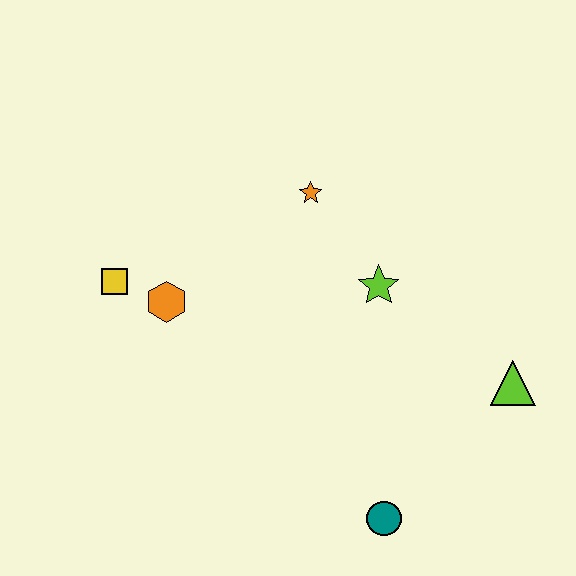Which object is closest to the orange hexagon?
The yellow square is closest to the orange hexagon.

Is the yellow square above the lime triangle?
Yes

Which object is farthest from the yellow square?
The lime triangle is farthest from the yellow square.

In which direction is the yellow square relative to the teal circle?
The yellow square is to the left of the teal circle.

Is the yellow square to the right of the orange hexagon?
No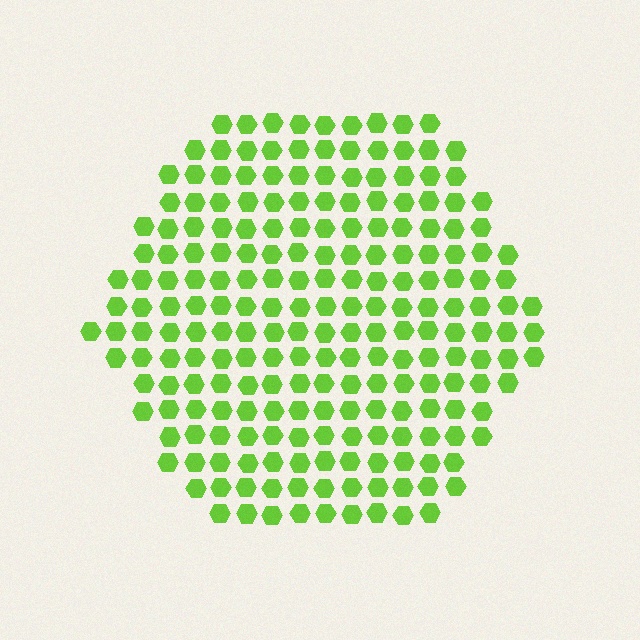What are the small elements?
The small elements are hexagons.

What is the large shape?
The large shape is a hexagon.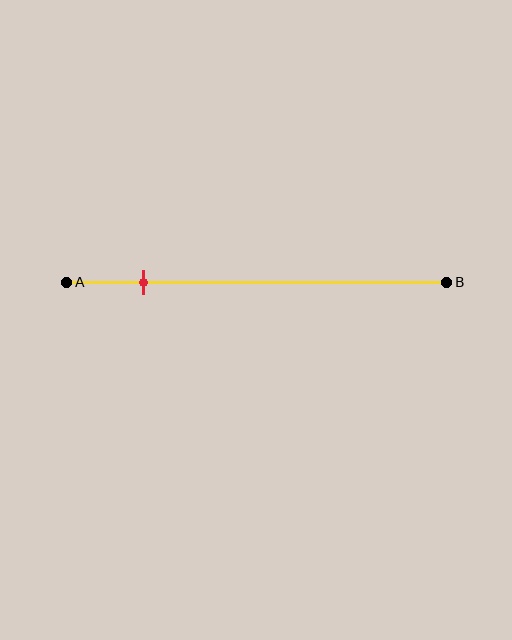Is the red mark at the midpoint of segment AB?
No, the mark is at about 20% from A, not at the 50% midpoint.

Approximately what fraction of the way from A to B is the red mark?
The red mark is approximately 20% of the way from A to B.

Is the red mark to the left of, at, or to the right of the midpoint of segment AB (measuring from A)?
The red mark is to the left of the midpoint of segment AB.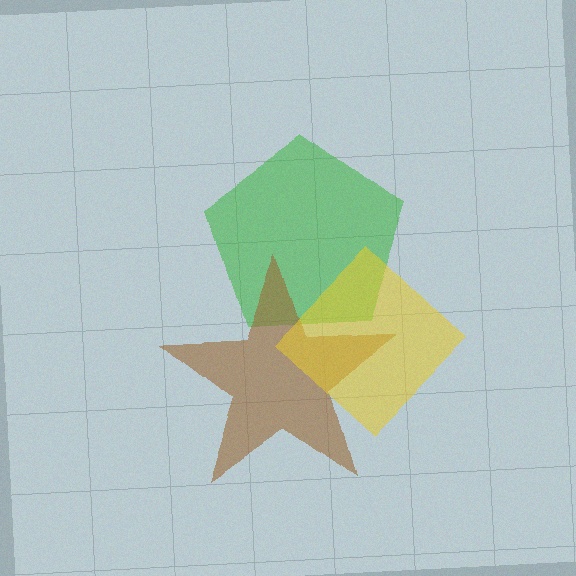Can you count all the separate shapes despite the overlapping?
Yes, there are 3 separate shapes.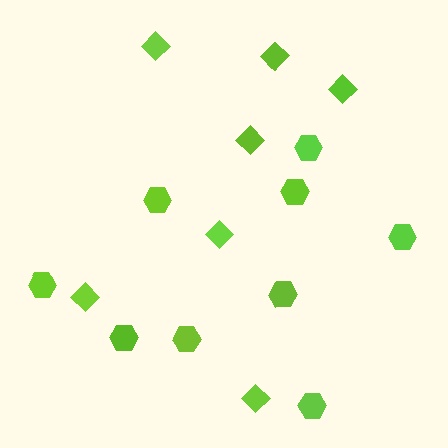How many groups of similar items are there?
There are 2 groups: one group of diamonds (7) and one group of hexagons (9).